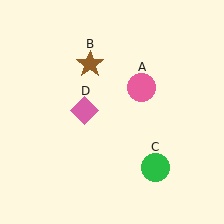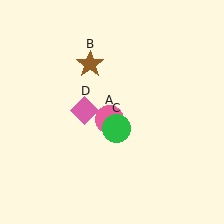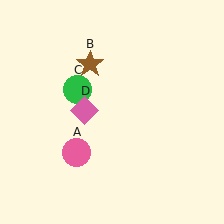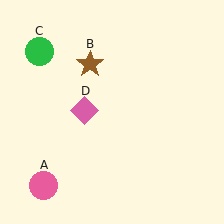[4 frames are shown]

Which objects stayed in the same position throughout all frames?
Brown star (object B) and pink diamond (object D) remained stationary.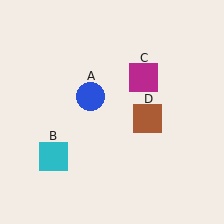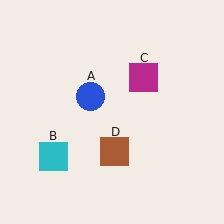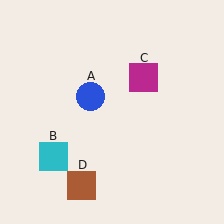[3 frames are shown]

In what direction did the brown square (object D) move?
The brown square (object D) moved down and to the left.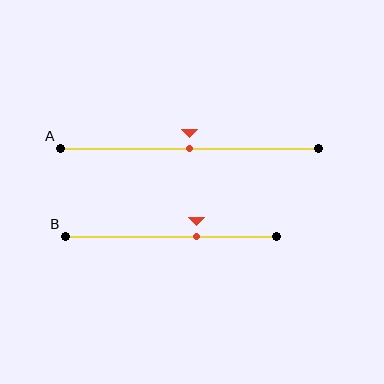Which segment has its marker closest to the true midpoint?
Segment A has its marker closest to the true midpoint.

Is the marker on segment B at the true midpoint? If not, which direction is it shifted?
No, the marker on segment B is shifted to the right by about 12% of the segment length.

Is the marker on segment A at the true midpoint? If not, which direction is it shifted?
Yes, the marker on segment A is at the true midpoint.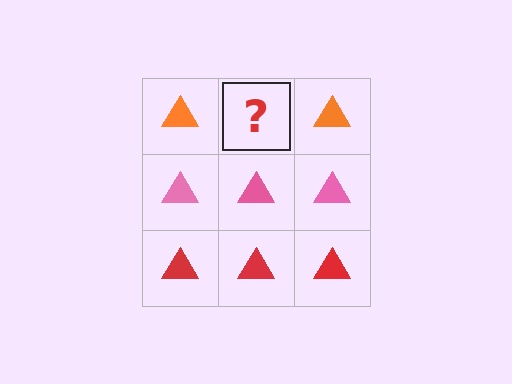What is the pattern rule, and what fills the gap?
The rule is that each row has a consistent color. The gap should be filled with an orange triangle.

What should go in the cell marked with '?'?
The missing cell should contain an orange triangle.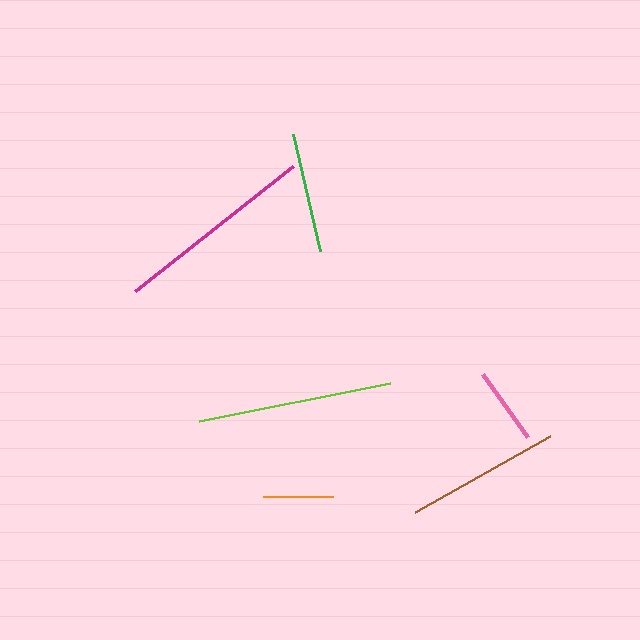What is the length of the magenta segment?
The magenta segment is approximately 201 pixels long.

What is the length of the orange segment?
The orange segment is approximately 71 pixels long.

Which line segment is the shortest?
The orange line is the shortest at approximately 71 pixels.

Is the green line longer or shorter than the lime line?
The lime line is longer than the green line.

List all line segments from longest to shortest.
From longest to shortest: magenta, lime, brown, green, pink, orange.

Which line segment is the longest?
The magenta line is the longest at approximately 201 pixels.